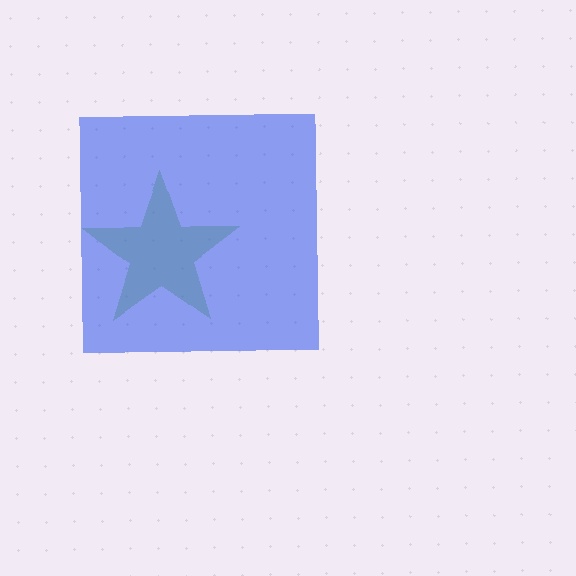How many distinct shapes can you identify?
There are 2 distinct shapes: a lime star, a blue square.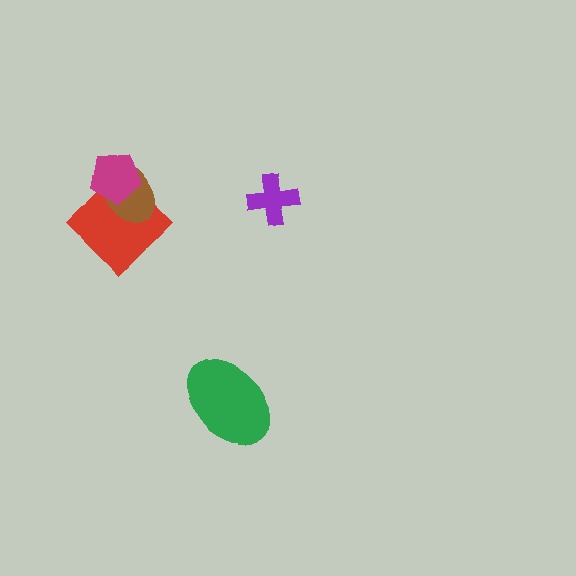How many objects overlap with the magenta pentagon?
2 objects overlap with the magenta pentagon.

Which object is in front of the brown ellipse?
The magenta pentagon is in front of the brown ellipse.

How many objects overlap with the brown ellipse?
2 objects overlap with the brown ellipse.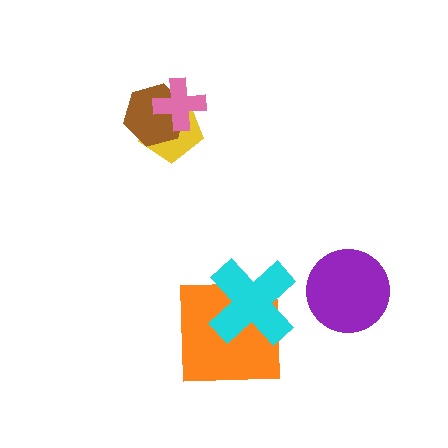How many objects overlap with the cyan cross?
1 object overlaps with the cyan cross.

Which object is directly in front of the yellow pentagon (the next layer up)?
The brown hexagon is directly in front of the yellow pentagon.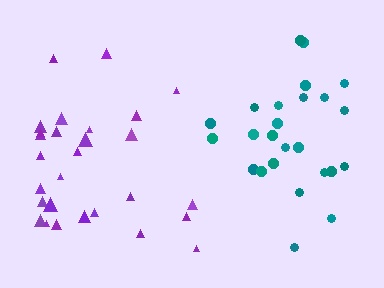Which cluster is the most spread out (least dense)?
Purple.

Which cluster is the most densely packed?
Teal.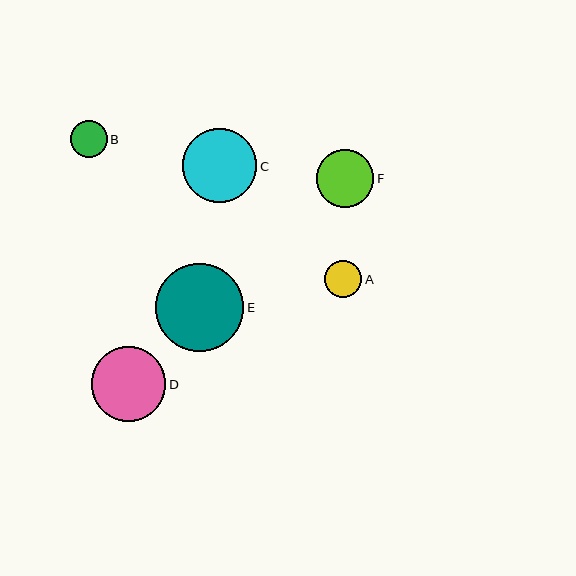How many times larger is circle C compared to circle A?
Circle C is approximately 2.0 times the size of circle A.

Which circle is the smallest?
Circle A is the smallest with a size of approximately 37 pixels.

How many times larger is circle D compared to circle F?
Circle D is approximately 1.3 times the size of circle F.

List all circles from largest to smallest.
From largest to smallest: E, D, C, F, B, A.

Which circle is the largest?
Circle E is the largest with a size of approximately 89 pixels.